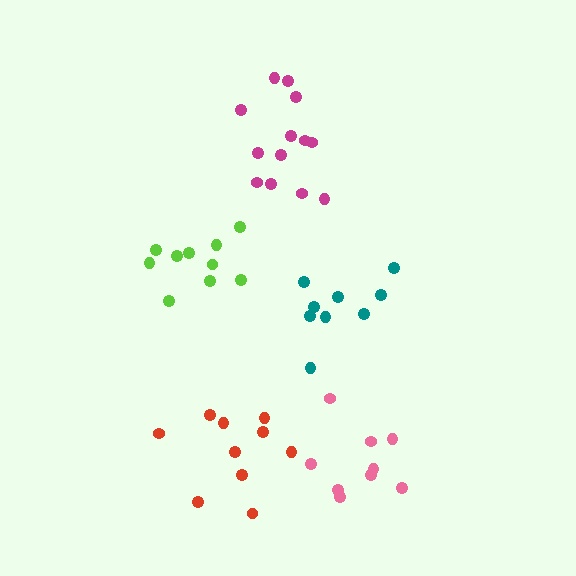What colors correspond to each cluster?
The clusters are colored: lime, magenta, red, teal, pink.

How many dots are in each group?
Group 1: 10 dots, Group 2: 13 dots, Group 3: 10 dots, Group 4: 9 dots, Group 5: 9 dots (51 total).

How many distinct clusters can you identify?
There are 5 distinct clusters.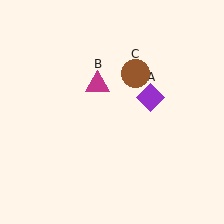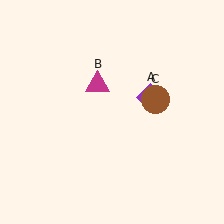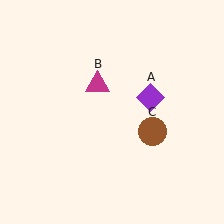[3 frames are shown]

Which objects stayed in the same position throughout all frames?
Purple diamond (object A) and magenta triangle (object B) remained stationary.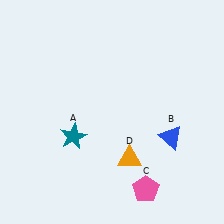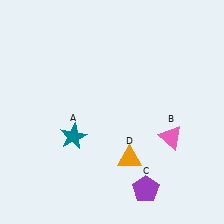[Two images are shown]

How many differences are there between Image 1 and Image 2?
There are 2 differences between the two images.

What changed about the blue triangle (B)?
In Image 1, B is blue. In Image 2, it changed to pink.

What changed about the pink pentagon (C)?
In Image 1, C is pink. In Image 2, it changed to purple.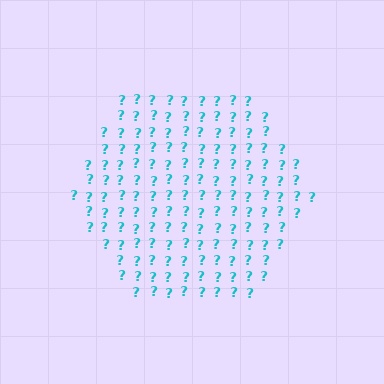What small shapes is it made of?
It is made of small question marks.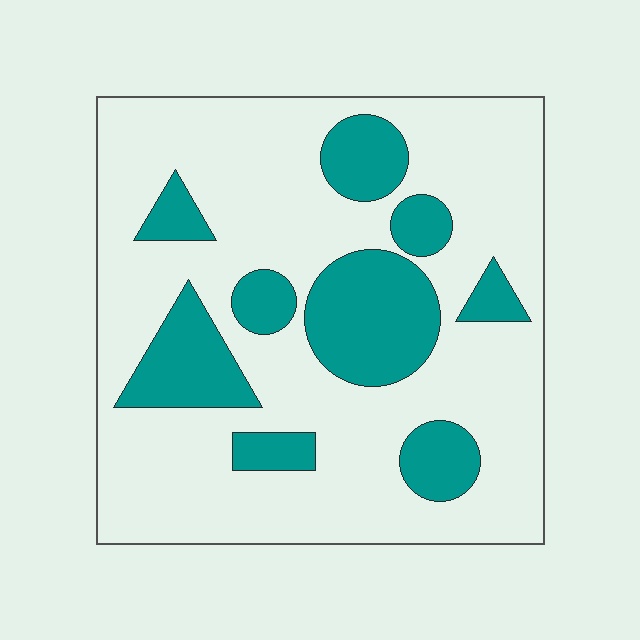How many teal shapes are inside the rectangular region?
9.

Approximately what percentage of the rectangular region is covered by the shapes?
Approximately 25%.